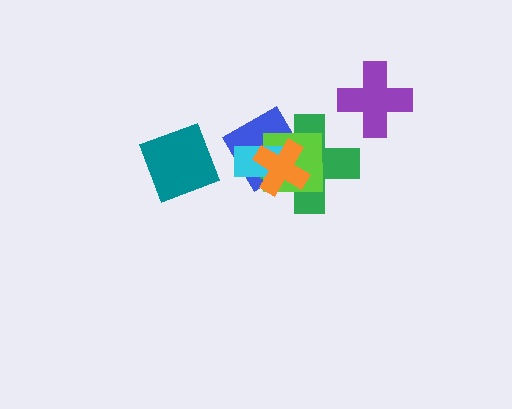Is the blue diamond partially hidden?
Yes, it is partially covered by another shape.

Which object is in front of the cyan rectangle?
The orange cross is in front of the cyan rectangle.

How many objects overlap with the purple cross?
0 objects overlap with the purple cross.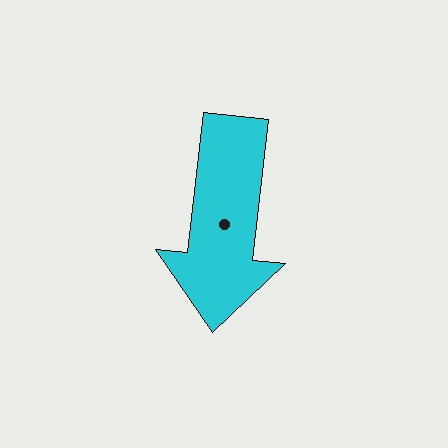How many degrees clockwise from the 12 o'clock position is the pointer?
Approximately 186 degrees.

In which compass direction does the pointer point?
South.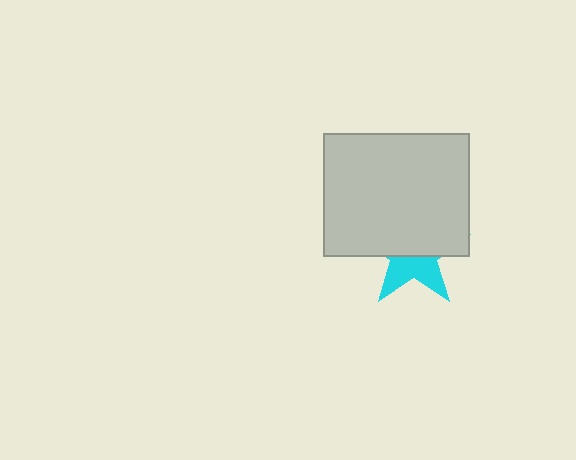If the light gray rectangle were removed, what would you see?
You would see the complete cyan star.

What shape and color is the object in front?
The object in front is a light gray rectangle.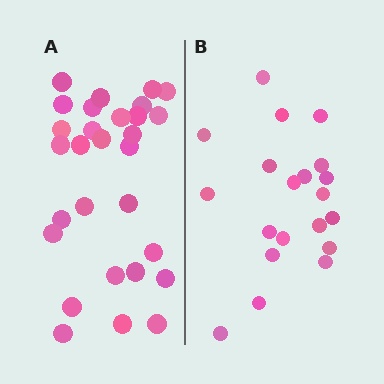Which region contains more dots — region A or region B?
Region A (the left region) has more dots.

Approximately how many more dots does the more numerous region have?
Region A has roughly 8 or so more dots than region B.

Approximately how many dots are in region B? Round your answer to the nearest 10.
About 20 dots.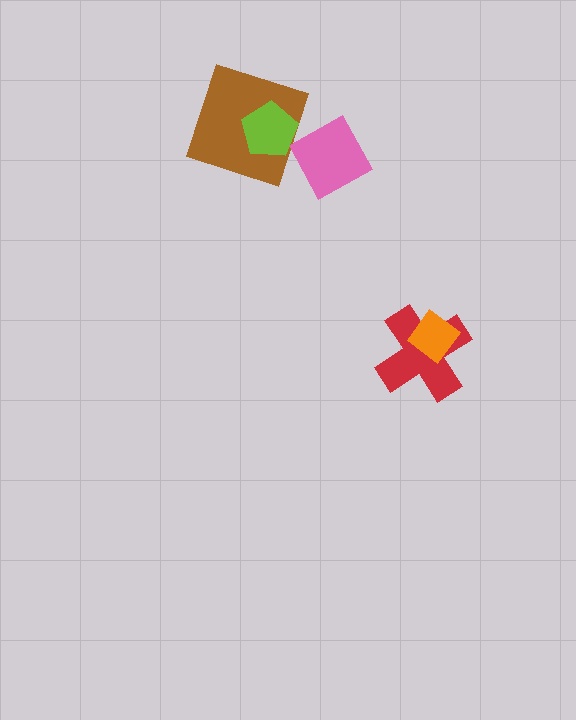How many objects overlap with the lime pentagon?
1 object overlaps with the lime pentagon.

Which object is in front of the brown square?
The lime pentagon is in front of the brown square.